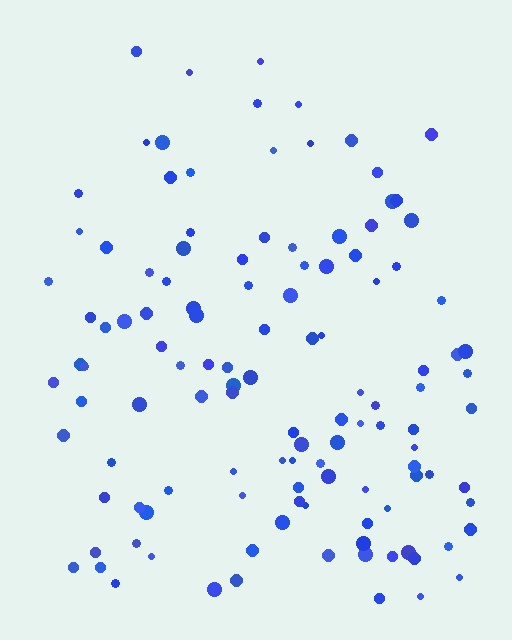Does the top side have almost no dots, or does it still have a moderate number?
Still a moderate number, just noticeably fewer than the bottom.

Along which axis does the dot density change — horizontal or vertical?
Vertical.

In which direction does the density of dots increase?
From top to bottom, with the bottom side densest.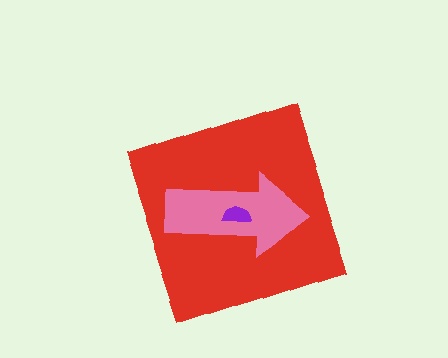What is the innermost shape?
The purple semicircle.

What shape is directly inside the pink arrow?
The purple semicircle.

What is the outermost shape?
The red diamond.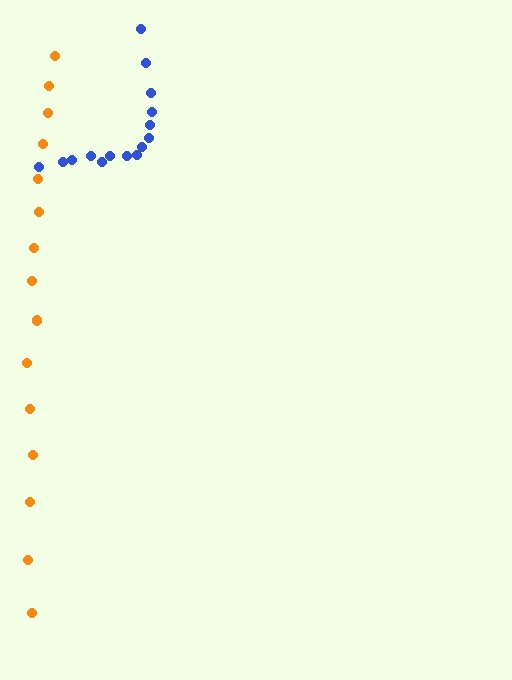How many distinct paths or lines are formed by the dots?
There are 2 distinct paths.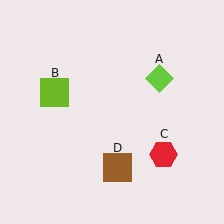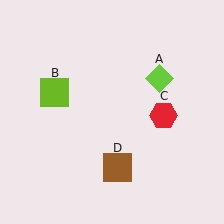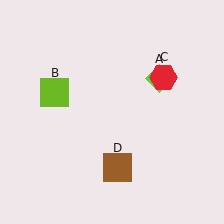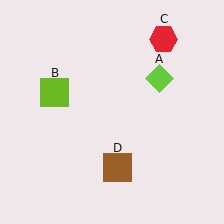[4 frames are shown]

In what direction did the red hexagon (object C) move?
The red hexagon (object C) moved up.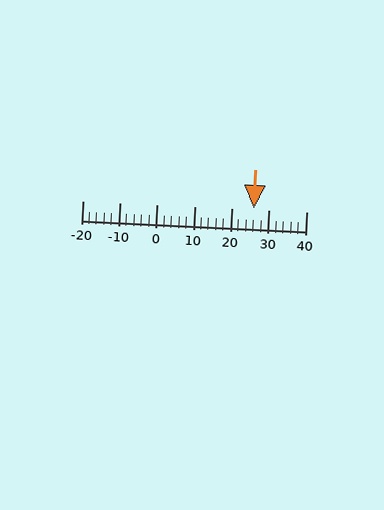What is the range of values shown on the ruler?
The ruler shows values from -20 to 40.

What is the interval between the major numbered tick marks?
The major tick marks are spaced 10 units apart.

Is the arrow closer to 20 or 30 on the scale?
The arrow is closer to 30.